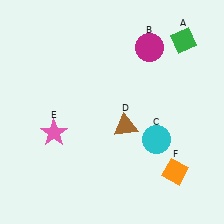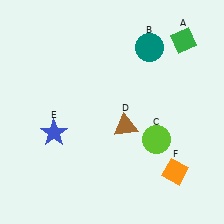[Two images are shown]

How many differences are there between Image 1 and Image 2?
There are 3 differences between the two images.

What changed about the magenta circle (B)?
In Image 1, B is magenta. In Image 2, it changed to teal.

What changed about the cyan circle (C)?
In Image 1, C is cyan. In Image 2, it changed to lime.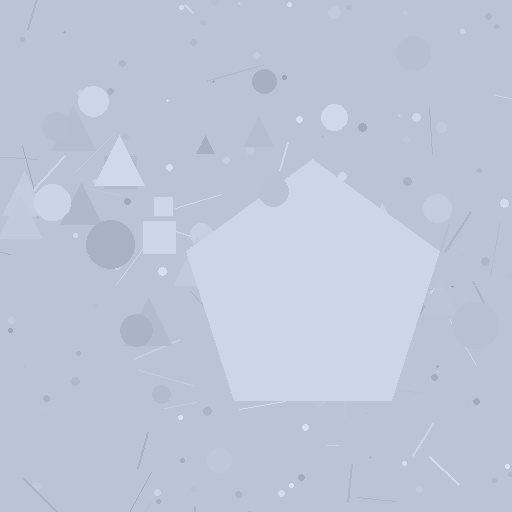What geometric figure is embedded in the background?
A pentagon is embedded in the background.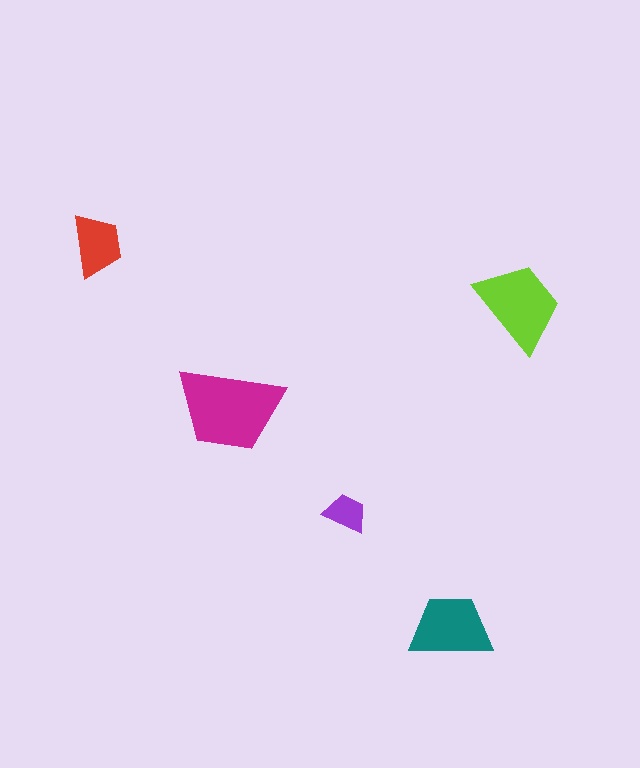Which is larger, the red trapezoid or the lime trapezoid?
The lime one.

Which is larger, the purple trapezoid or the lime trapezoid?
The lime one.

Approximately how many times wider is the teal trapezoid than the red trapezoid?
About 1.5 times wider.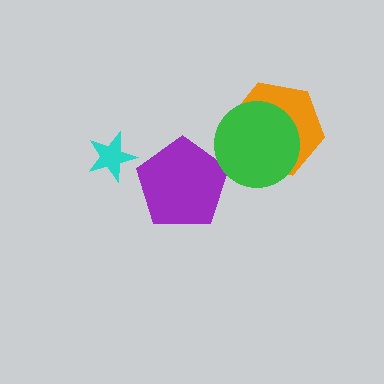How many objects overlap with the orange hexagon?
1 object overlaps with the orange hexagon.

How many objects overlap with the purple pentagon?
0 objects overlap with the purple pentagon.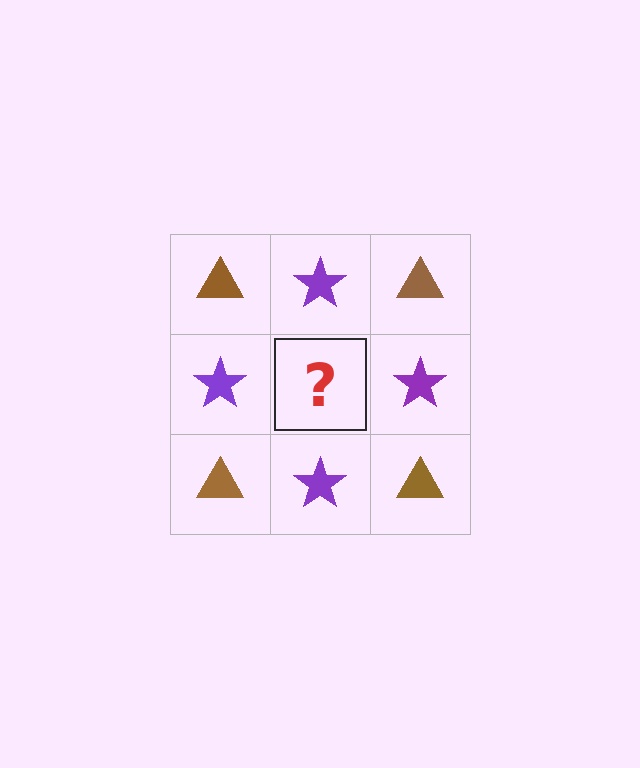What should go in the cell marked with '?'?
The missing cell should contain a brown triangle.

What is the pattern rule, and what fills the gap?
The rule is that it alternates brown triangle and purple star in a checkerboard pattern. The gap should be filled with a brown triangle.